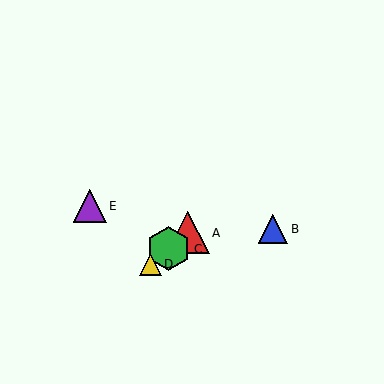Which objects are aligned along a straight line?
Objects A, C, D are aligned along a straight line.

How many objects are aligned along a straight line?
3 objects (A, C, D) are aligned along a straight line.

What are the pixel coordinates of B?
Object B is at (273, 229).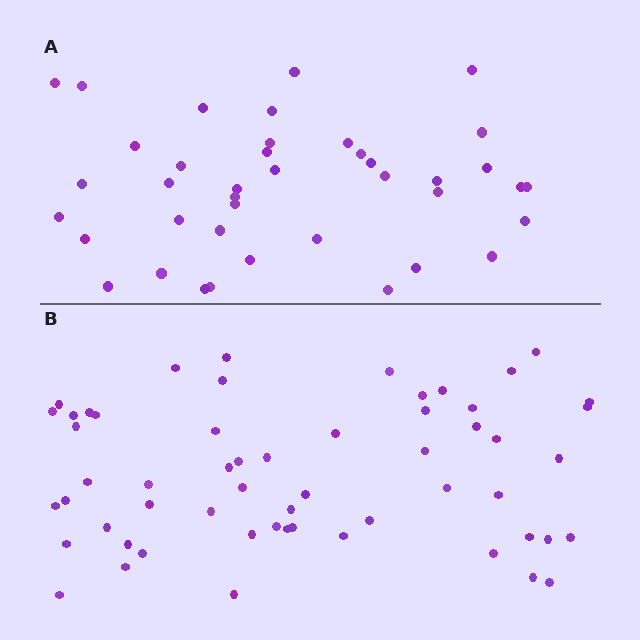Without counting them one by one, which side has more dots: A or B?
Region B (the bottom region) has more dots.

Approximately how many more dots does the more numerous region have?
Region B has approximately 15 more dots than region A.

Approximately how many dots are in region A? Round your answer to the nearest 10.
About 40 dots.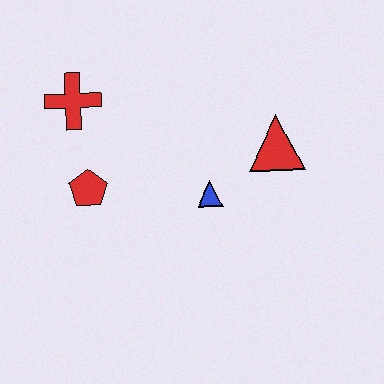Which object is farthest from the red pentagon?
The red triangle is farthest from the red pentagon.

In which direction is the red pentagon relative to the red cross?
The red pentagon is below the red cross.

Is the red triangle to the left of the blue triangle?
No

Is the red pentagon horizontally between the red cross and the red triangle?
Yes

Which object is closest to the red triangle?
The blue triangle is closest to the red triangle.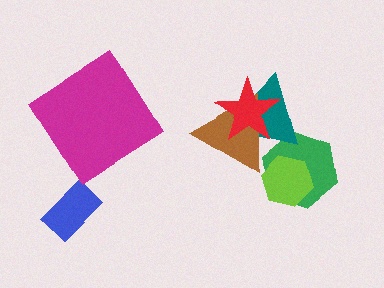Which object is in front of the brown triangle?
The red star is in front of the brown triangle.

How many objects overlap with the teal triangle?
3 objects overlap with the teal triangle.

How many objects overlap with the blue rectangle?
0 objects overlap with the blue rectangle.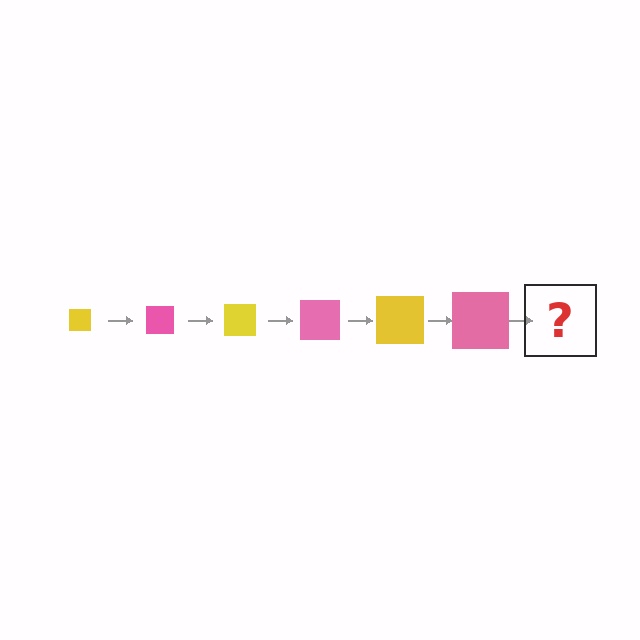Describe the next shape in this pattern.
It should be a yellow square, larger than the previous one.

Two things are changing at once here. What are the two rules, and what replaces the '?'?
The two rules are that the square grows larger each step and the color cycles through yellow and pink. The '?' should be a yellow square, larger than the previous one.